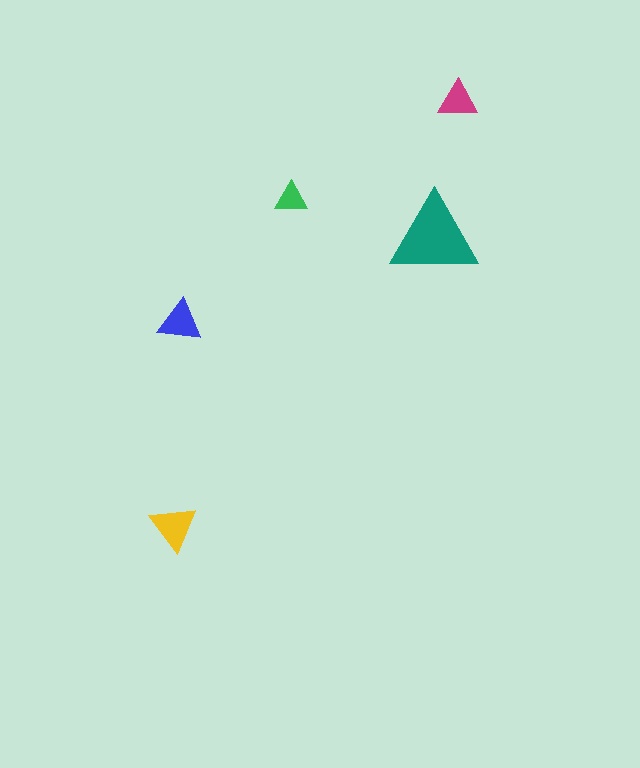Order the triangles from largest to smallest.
the teal one, the yellow one, the blue one, the magenta one, the green one.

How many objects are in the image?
There are 5 objects in the image.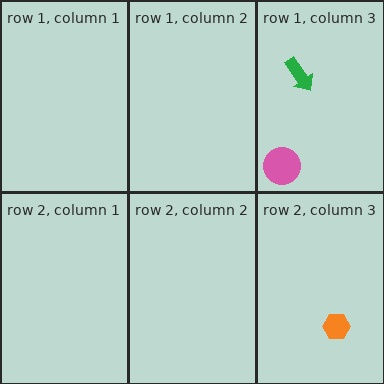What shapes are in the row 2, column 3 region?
The orange hexagon.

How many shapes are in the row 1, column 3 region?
2.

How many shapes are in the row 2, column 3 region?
1.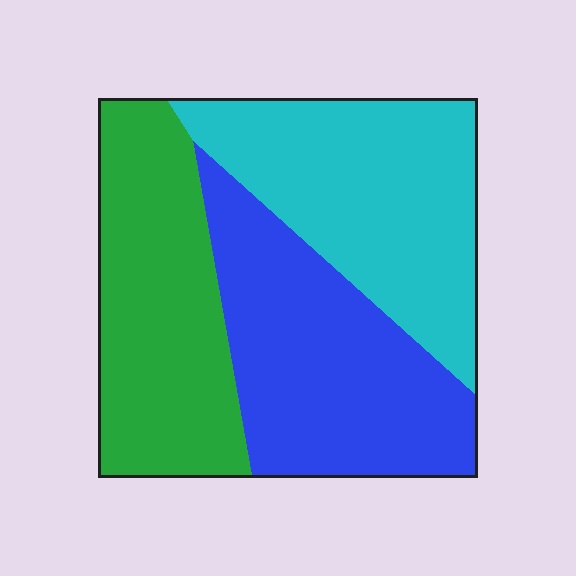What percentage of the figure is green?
Green takes up between a sixth and a third of the figure.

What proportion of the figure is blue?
Blue covers around 35% of the figure.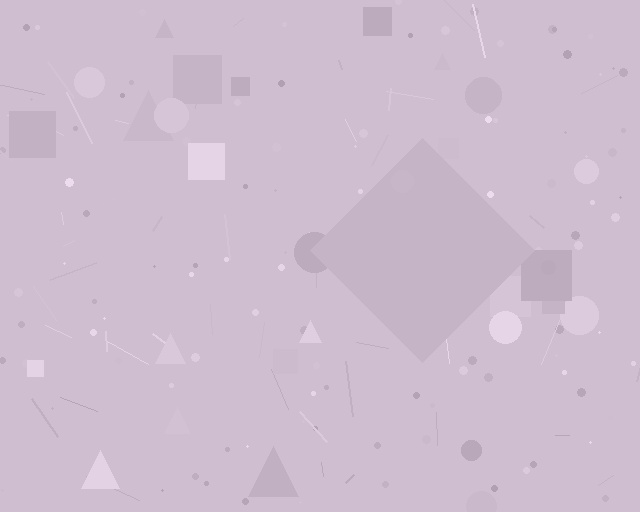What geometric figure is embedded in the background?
A diamond is embedded in the background.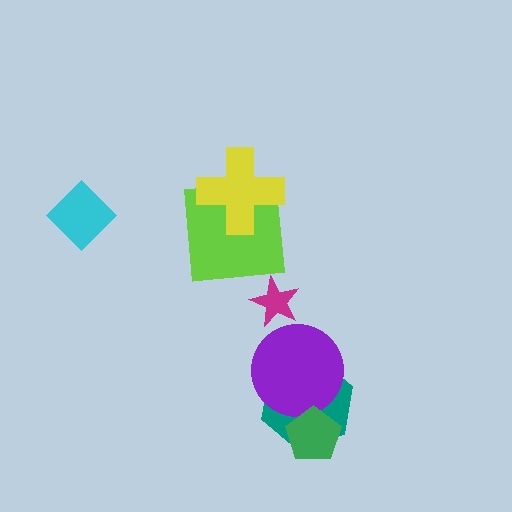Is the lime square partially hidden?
Yes, it is partially covered by another shape.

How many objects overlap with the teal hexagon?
2 objects overlap with the teal hexagon.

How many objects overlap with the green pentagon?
2 objects overlap with the green pentagon.